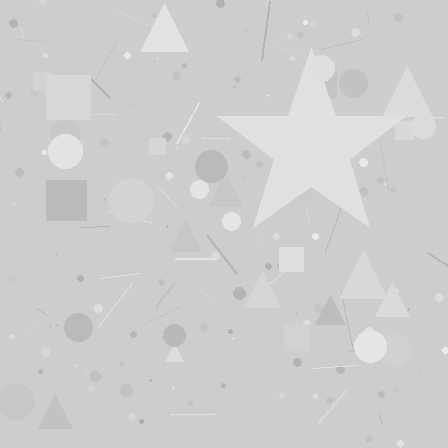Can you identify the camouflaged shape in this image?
The camouflaged shape is a star.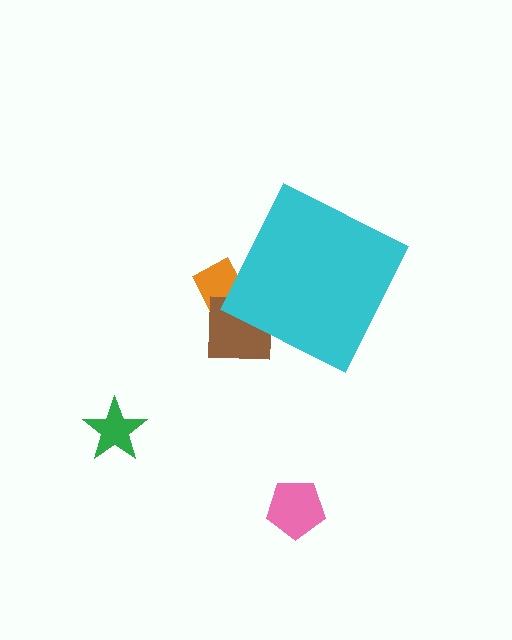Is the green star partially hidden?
No, the green star is fully visible.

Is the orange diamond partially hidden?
Yes, the orange diamond is partially hidden behind the cyan diamond.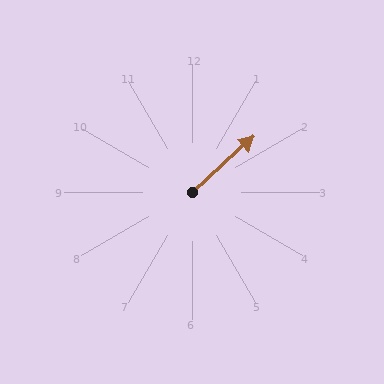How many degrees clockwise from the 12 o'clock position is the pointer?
Approximately 48 degrees.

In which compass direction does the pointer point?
Northeast.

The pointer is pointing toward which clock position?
Roughly 2 o'clock.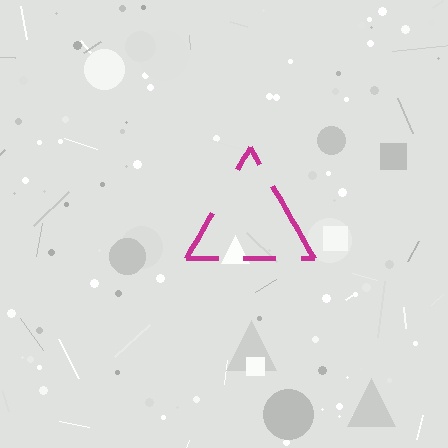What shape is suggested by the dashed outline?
The dashed outline suggests a triangle.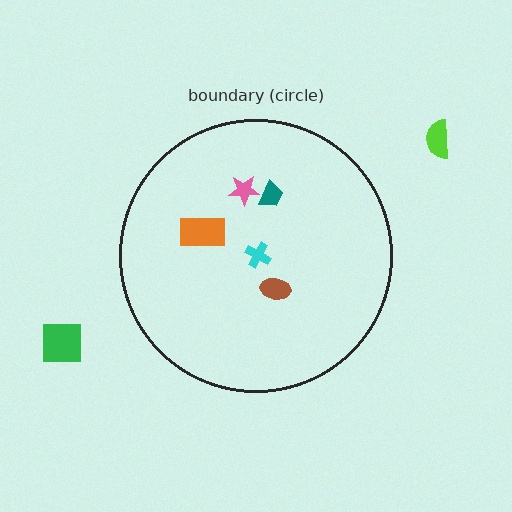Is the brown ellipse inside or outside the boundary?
Inside.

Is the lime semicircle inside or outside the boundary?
Outside.